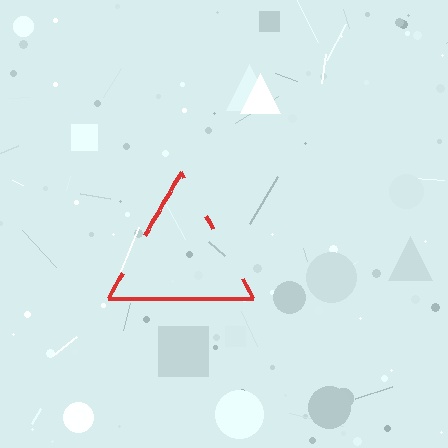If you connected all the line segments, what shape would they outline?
They would outline a triangle.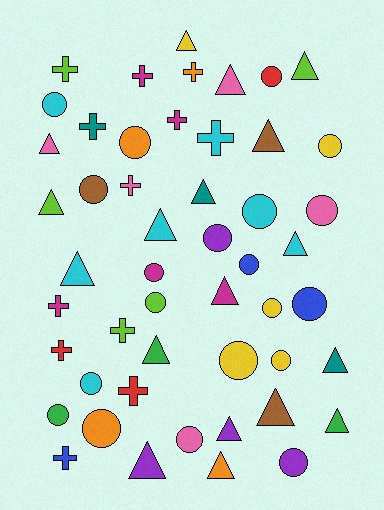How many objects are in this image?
There are 50 objects.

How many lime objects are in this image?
There are 5 lime objects.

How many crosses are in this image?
There are 12 crosses.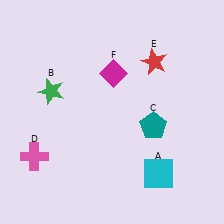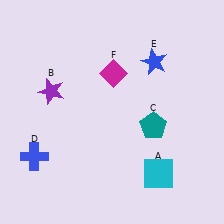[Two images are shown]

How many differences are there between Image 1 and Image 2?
There are 3 differences between the two images.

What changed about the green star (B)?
In Image 1, B is green. In Image 2, it changed to purple.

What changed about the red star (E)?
In Image 1, E is red. In Image 2, it changed to blue.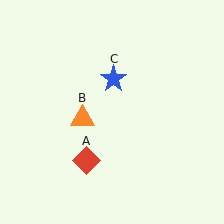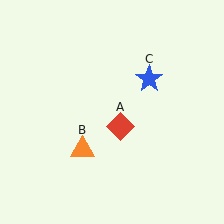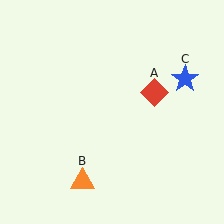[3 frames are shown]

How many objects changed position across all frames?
3 objects changed position: red diamond (object A), orange triangle (object B), blue star (object C).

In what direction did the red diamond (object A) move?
The red diamond (object A) moved up and to the right.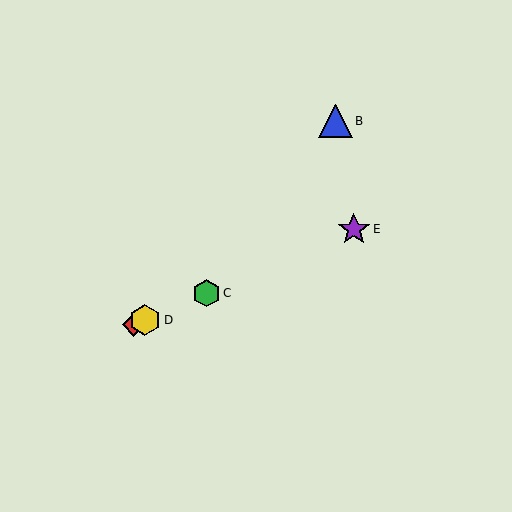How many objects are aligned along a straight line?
4 objects (A, C, D, E) are aligned along a straight line.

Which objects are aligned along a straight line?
Objects A, C, D, E are aligned along a straight line.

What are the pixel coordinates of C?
Object C is at (206, 293).